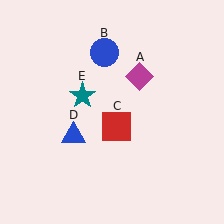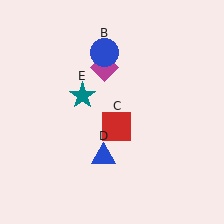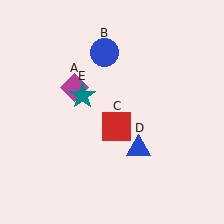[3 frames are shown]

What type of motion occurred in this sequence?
The magenta diamond (object A), blue triangle (object D) rotated counterclockwise around the center of the scene.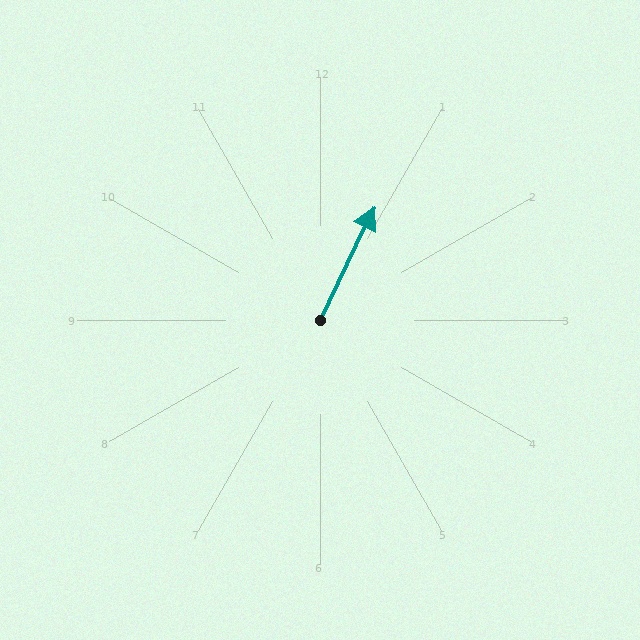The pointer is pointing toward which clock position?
Roughly 1 o'clock.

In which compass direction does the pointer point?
Northeast.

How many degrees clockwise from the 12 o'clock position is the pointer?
Approximately 26 degrees.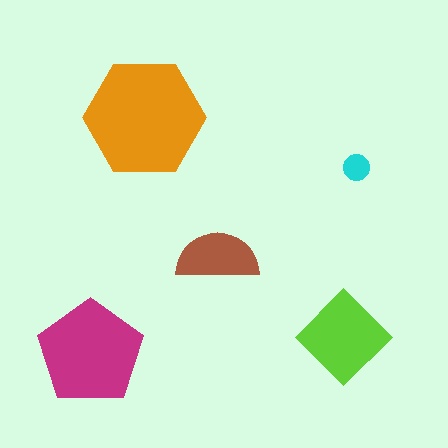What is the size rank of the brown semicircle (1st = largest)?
4th.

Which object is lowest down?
The magenta pentagon is bottommost.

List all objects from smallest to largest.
The cyan circle, the brown semicircle, the lime diamond, the magenta pentagon, the orange hexagon.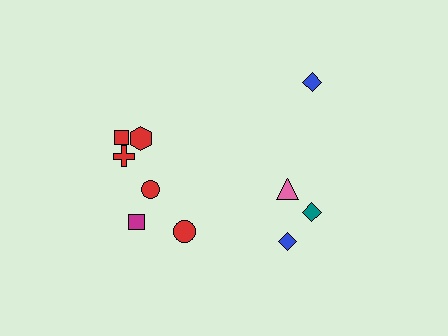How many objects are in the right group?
There are 4 objects.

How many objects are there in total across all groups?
There are 10 objects.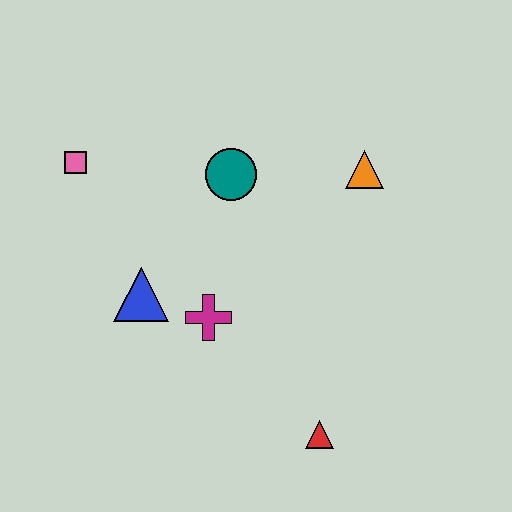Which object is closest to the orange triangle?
The teal circle is closest to the orange triangle.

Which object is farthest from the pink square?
The red triangle is farthest from the pink square.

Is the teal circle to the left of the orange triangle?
Yes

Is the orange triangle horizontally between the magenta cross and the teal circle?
No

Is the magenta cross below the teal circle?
Yes